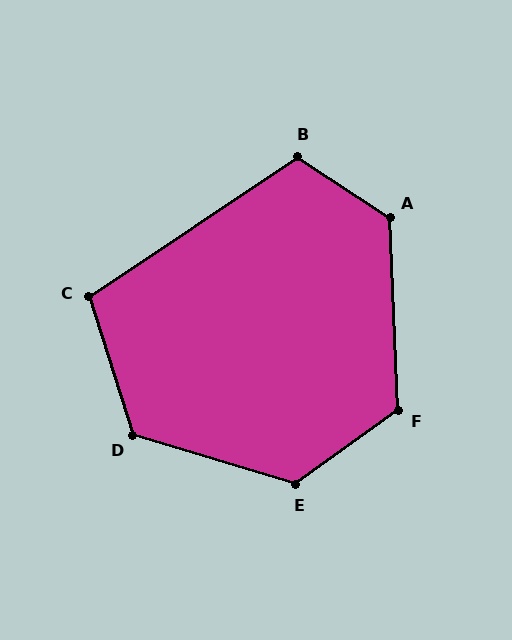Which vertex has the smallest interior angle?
C, at approximately 106 degrees.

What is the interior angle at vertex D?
Approximately 124 degrees (obtuse).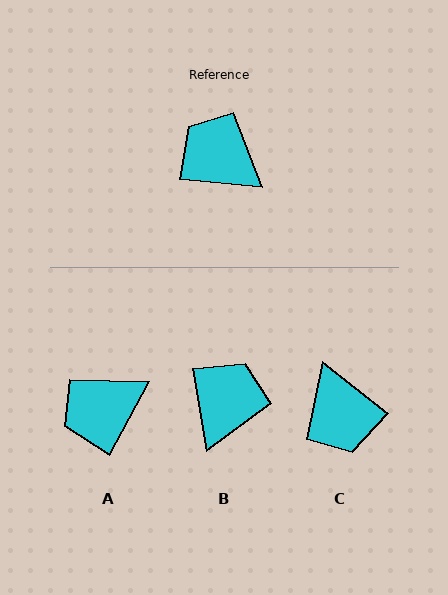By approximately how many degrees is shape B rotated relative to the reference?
Approximately 75 degrees clockwise.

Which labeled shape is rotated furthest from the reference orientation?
C, about 147 degrees away.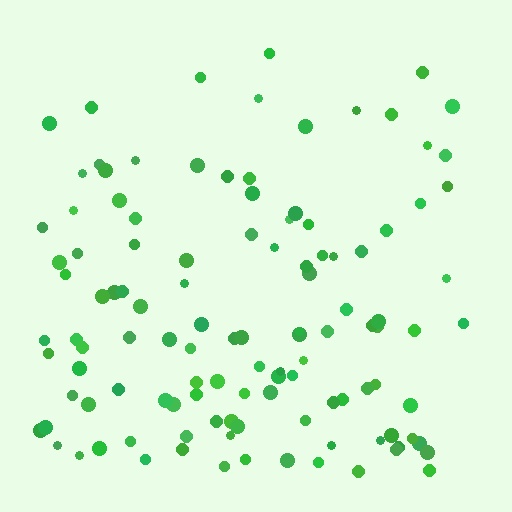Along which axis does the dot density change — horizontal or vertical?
Vertical.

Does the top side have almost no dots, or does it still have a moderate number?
Still a moderate number, just noticeably fewer than the bottom.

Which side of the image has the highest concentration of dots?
The bottom.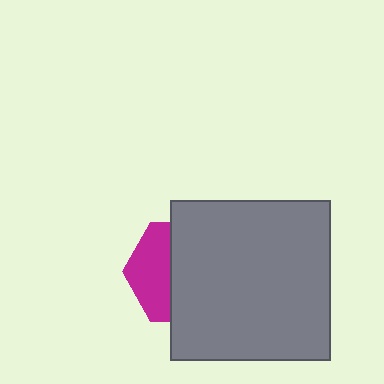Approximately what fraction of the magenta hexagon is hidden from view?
Roughly 61% of the magenta hexagon is hidden behind the gray square.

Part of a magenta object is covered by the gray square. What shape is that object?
It is a hexagon.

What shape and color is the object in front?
The object in front is a gray square.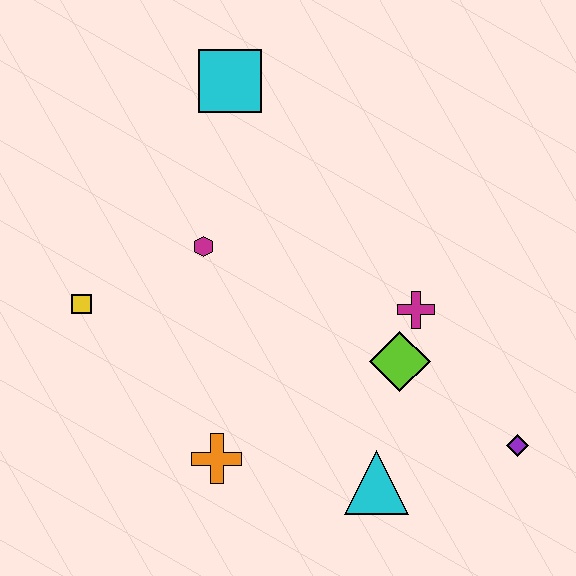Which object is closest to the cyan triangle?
The lime diamond is closest to the cyan triangle.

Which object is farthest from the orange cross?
The cyan square is farthest from the orange cross.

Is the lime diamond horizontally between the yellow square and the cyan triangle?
No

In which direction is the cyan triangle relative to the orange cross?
The cyan triangle is to the right of the orange cross.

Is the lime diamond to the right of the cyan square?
Yes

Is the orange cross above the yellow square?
No